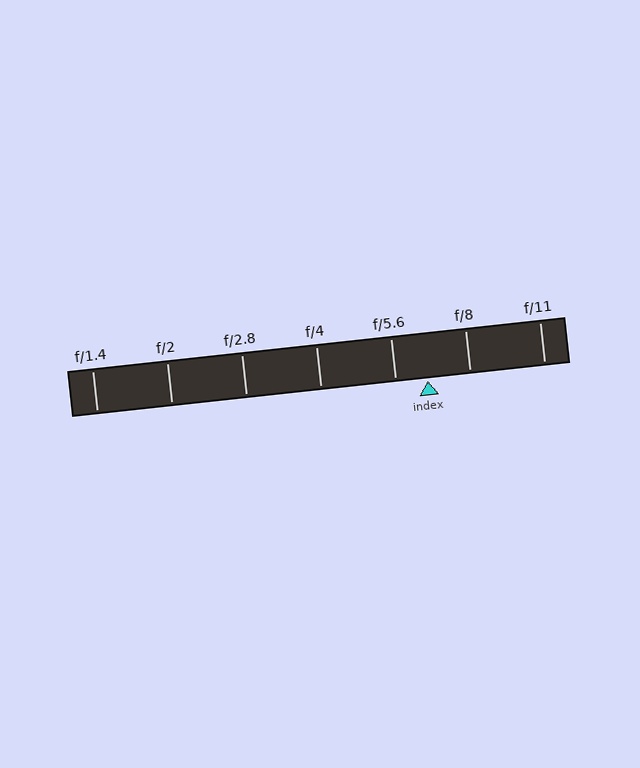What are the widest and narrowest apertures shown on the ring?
The widest aperture shown is f/1.4 and the narrowest is f/11.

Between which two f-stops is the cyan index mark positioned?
The index mark is between f/5.6 and f/8.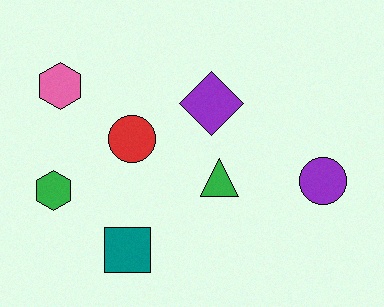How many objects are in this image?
There are 7 objects.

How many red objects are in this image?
There is 1 red object.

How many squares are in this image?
There is 1 square.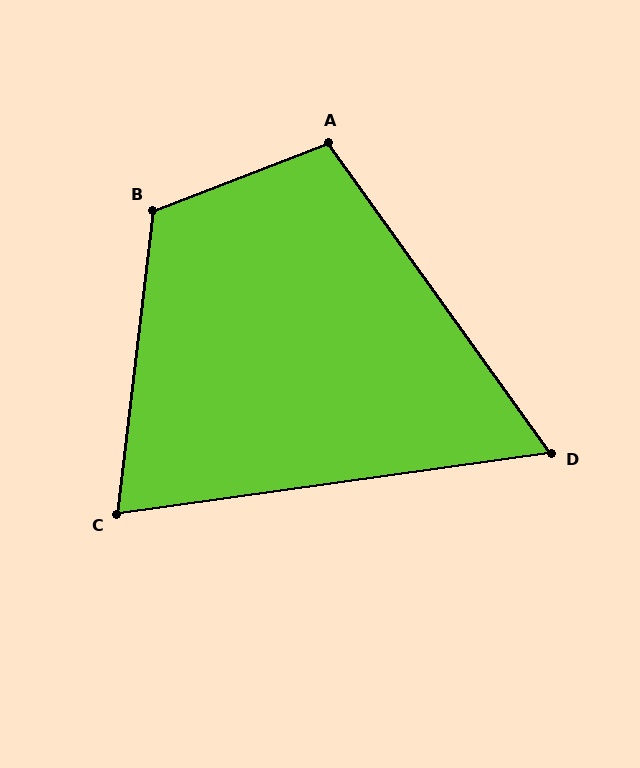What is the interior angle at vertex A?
Approximately 105 degrees (obtuse).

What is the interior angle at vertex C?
Approximately 75 degrees (acute).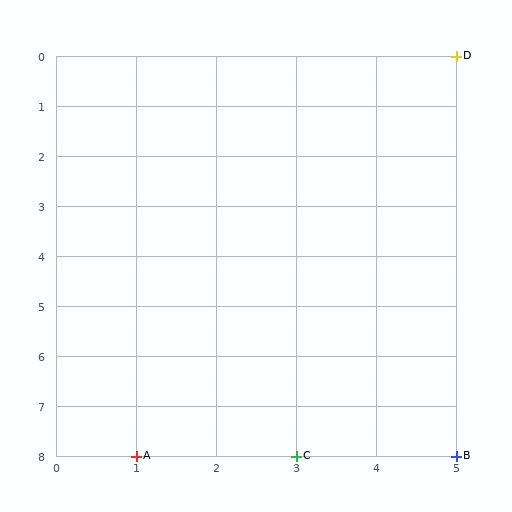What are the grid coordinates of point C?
Point C is at grid coordinates (3, 8).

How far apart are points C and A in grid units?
Points C and A are 2 columns apart.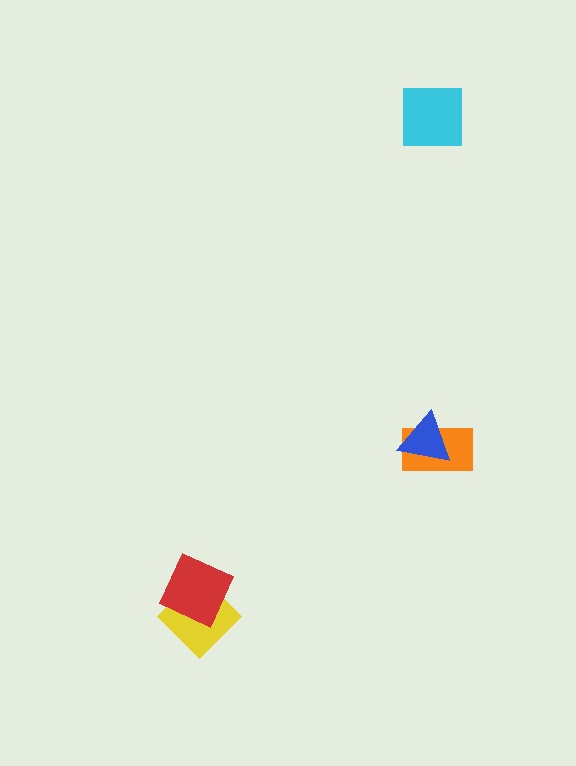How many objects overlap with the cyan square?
0 objects overlap with the cyan square.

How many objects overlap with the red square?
1 object overlaps with the red square.